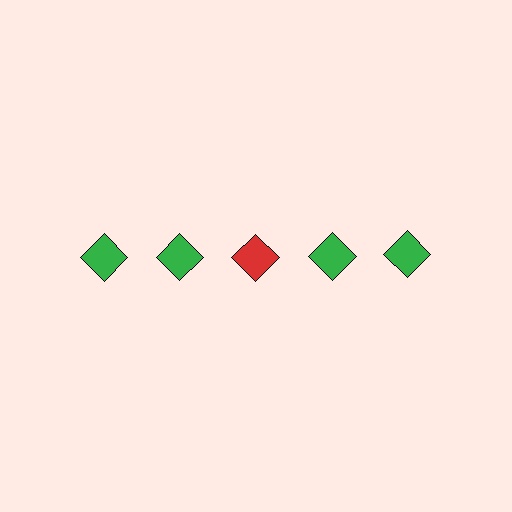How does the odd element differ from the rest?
It has a different color: red instead of green.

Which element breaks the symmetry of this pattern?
The red diamond in the top row, center column breaks the symmetry. All other shapes are green diamonds.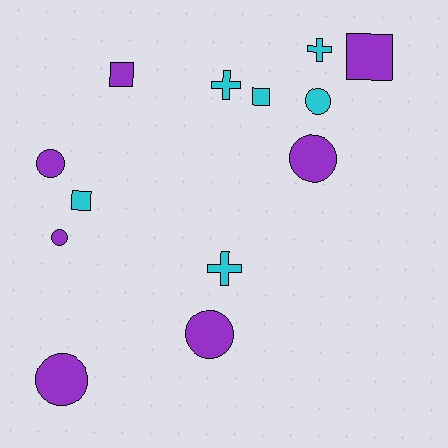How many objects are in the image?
There are 13 objects.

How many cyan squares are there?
There are 2 cyan squares.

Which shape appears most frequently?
Circle, with 6 objects.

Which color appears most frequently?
Purple, with 7 objects.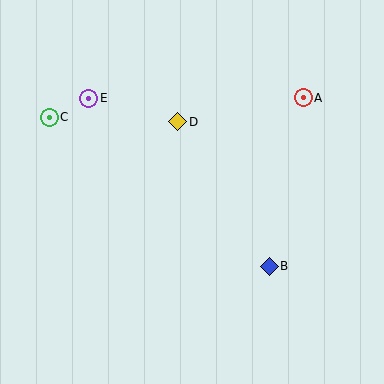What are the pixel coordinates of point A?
Point A is at (303, 98).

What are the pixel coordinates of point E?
Point E is at (89, 98).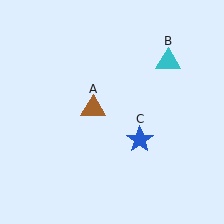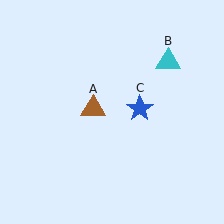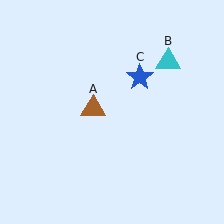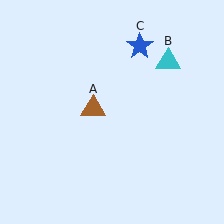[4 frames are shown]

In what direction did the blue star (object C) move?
The blue star (object C) moved up.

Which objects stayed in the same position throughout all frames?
Brown triangle (object A) and cyan triangle (object B) remained stationary.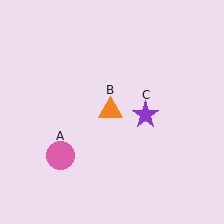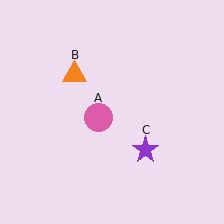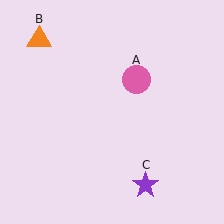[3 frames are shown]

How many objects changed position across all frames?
3 objects changed position: pink circle (object A), orange triangle (object B), purple star (object C).